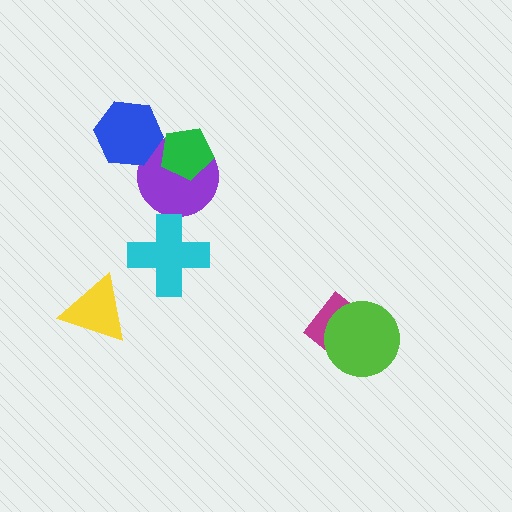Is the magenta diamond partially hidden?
Yes, it is partially covered by another shape.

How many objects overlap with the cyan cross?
0 objects overlap with the cyan cross.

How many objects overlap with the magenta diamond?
1 object overlaps with the magenta diamond.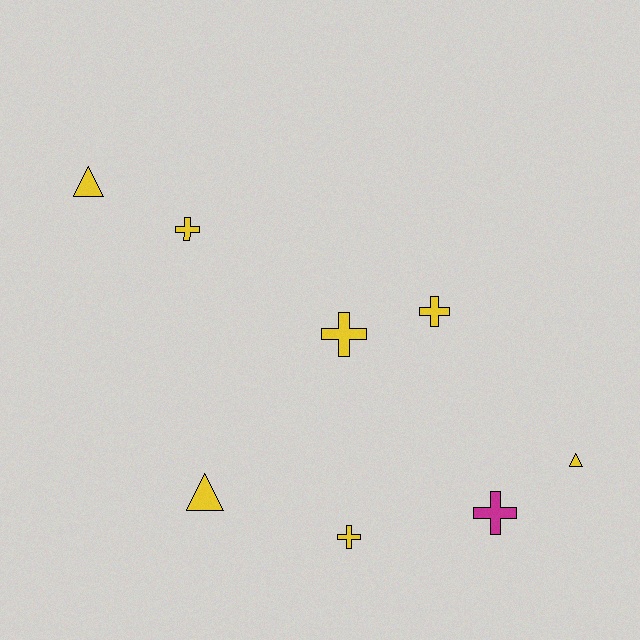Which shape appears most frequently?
Cross, with 5 objects.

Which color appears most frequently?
Yellow, with 7 objects.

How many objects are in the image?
There are 8 objects.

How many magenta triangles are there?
There are no magenta triangles.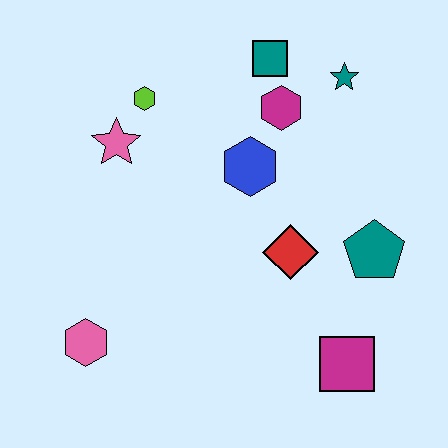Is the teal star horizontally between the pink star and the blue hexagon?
No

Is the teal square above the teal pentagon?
Yes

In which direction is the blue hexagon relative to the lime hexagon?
The blue hexagon is to the right of the lime hexagon.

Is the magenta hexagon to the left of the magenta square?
Yes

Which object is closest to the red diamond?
The teal pentagon is closest to the red diamond.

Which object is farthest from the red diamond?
The pink hexagon is farthest from the red diamond.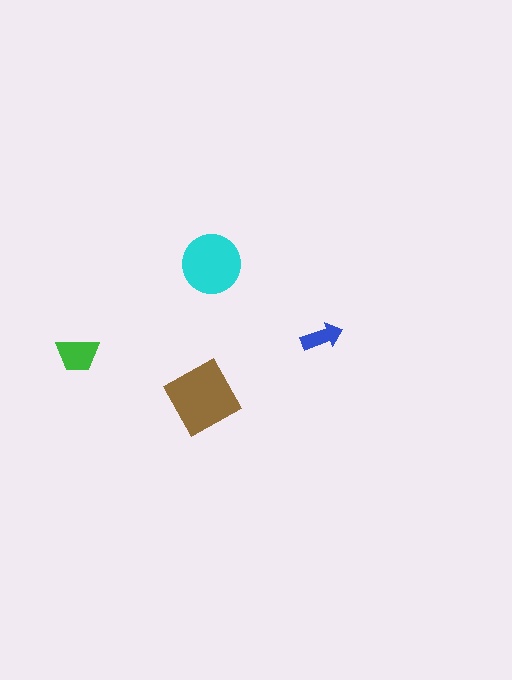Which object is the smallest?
The blue arrow.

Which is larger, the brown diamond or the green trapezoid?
The brown diamond.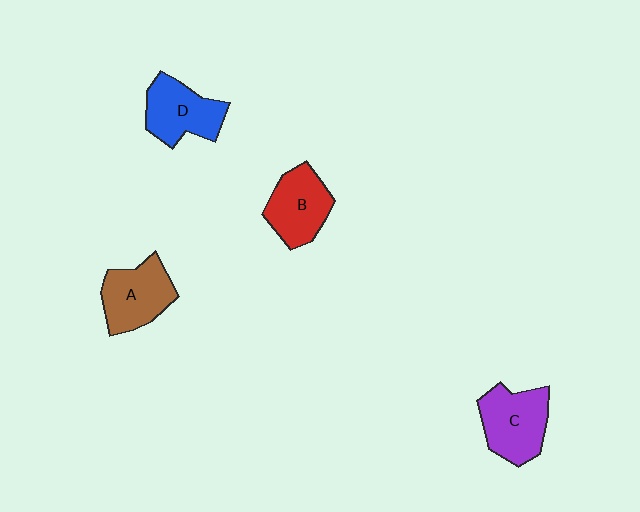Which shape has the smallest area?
Shape B (red).